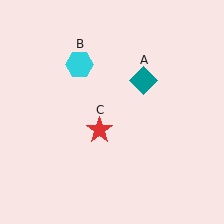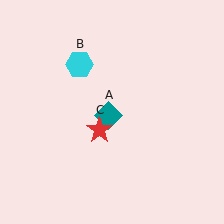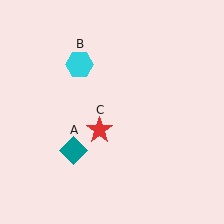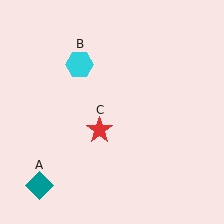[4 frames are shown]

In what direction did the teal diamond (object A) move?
The teal diamond (object A) moved down and to the left.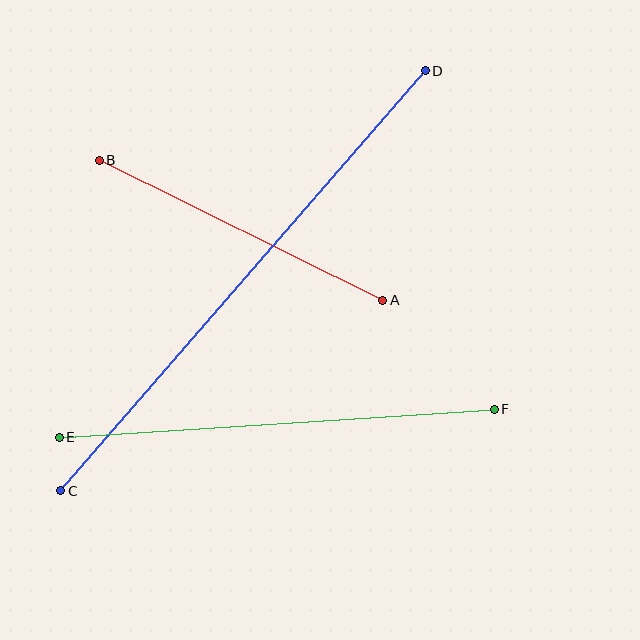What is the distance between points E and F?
The distance is approximately 436 pixels.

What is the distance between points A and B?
The distance is approximately 316 pixels.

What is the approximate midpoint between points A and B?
The midpoint is at approximately (241, 230) pixels.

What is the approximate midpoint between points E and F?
The midpoint is at approximately (277, 423) pixels.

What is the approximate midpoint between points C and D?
The midpoint is at approximately (243, 281) pixels.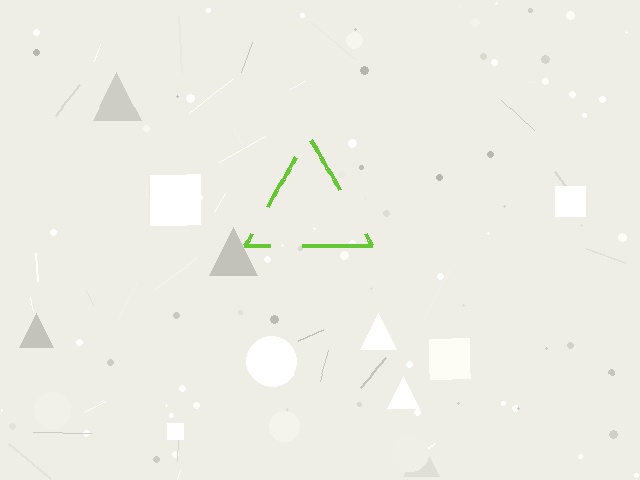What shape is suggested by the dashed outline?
The dashed outline suggests a triangle.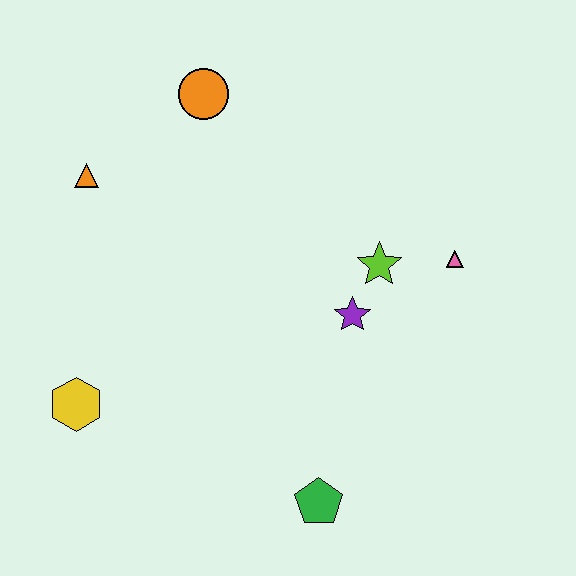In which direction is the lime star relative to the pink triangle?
The lime star is to the left of the pink triangle.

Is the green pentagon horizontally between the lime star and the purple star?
No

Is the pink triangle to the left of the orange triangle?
No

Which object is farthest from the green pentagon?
The orange circle is farthest from the green pentagon.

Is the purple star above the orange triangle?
No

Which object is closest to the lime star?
The purple star is closest to the lime star.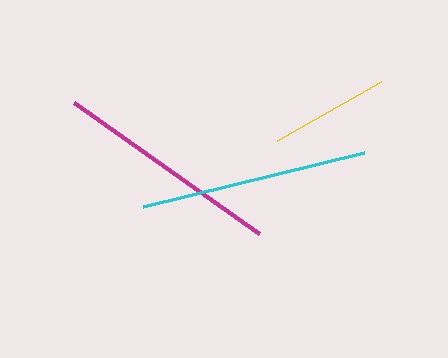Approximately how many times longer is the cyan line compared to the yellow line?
The cyan line is approximately 1.9 times the length of the yellow line.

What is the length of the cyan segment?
The cyan segment is approximately 227 pixels long.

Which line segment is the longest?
The cyan line is the longest at approximately 227 pixels.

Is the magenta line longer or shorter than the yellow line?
The magenta line is longer than the yellow line.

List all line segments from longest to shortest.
From longest to shortest: cyan, magenta, yellow.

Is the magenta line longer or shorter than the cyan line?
The cyan line is longer than the magenta line.